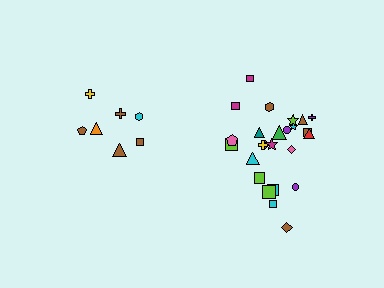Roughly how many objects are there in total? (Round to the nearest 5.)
Roughly 30 objects in total.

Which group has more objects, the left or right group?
The right group.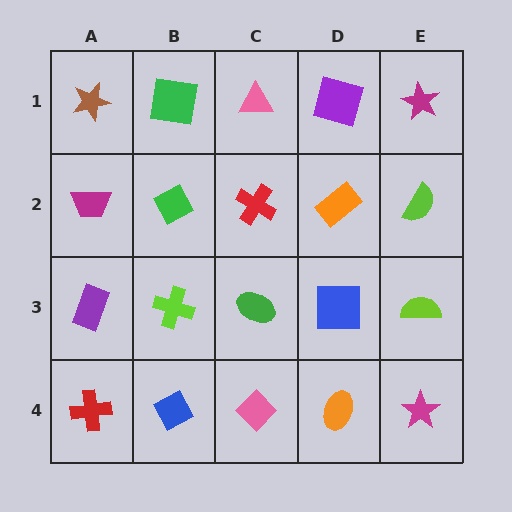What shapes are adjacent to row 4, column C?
A green ellipse (row 3, column C), a blue diamond (row 4, column B), an orange ellipse (row 4, column D).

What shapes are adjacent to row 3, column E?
A lime semicircle (row 2, column E), a magenta star (row 4, column E), a blue square (row 3, column D).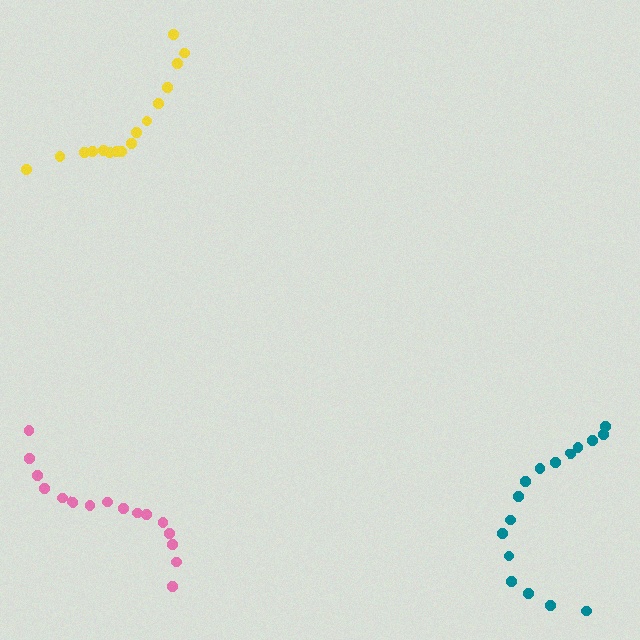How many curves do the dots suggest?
There are 3 distinct paths.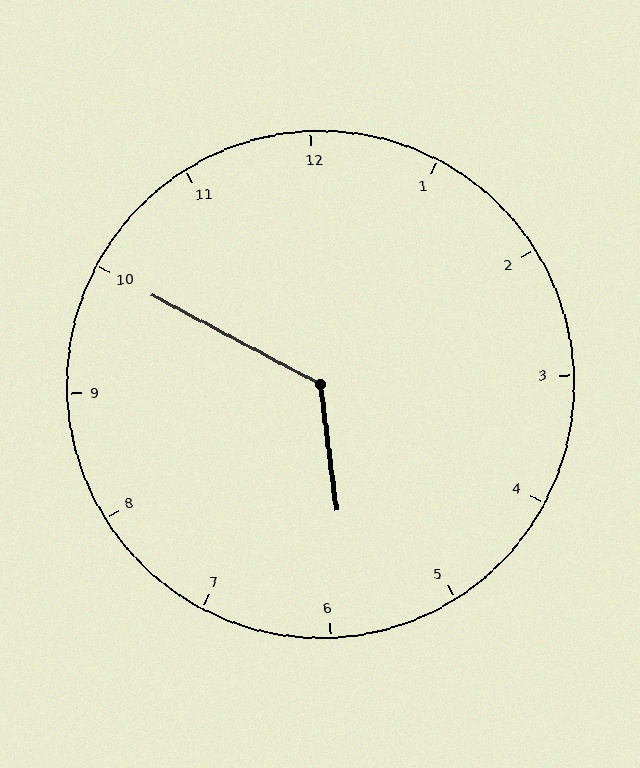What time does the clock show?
5:50.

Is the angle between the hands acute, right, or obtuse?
It is obtuse.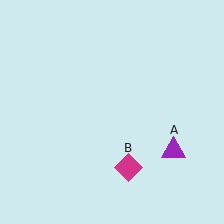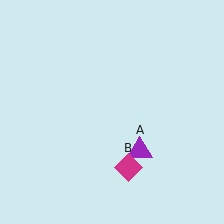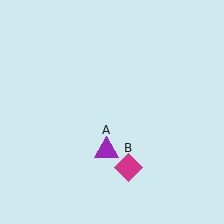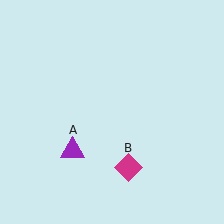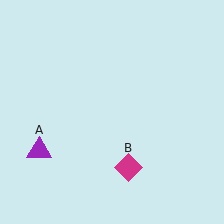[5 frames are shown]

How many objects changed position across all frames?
1 object changed position: purple triangle (object A).